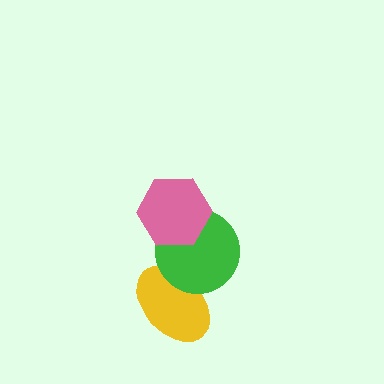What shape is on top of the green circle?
The pink hexagon is on top of the green circle.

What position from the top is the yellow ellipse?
The yellow ellipse is 3rd from the top.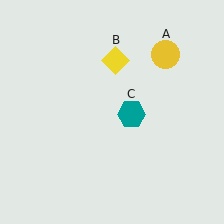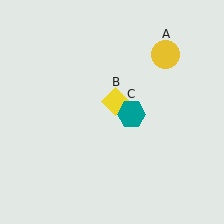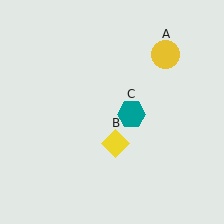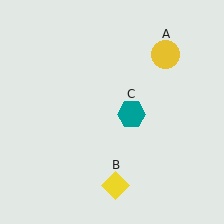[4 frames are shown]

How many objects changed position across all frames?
1 object changed position: yellow diamond (object B).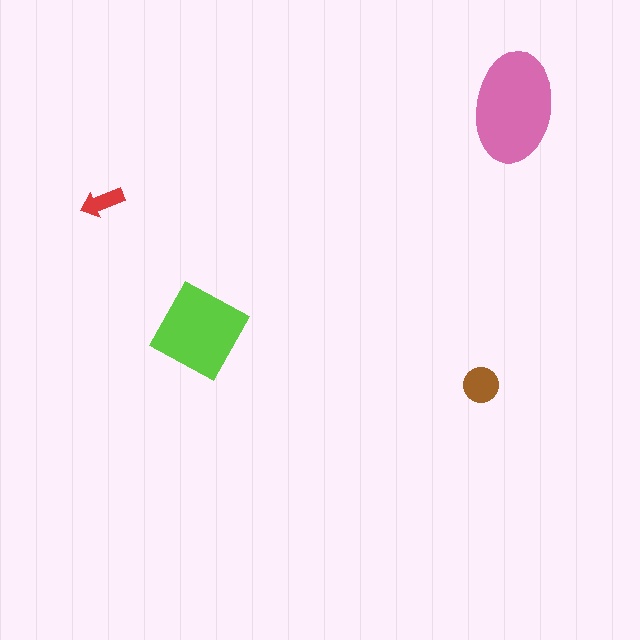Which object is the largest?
The pink ellipse.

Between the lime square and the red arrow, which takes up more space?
The lime square.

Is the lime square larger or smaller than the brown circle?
Larger.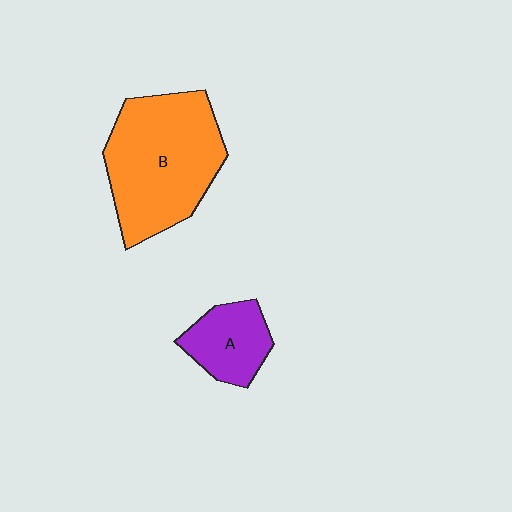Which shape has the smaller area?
Shape A (purple).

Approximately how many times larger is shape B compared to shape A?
Approximately 2.4 times.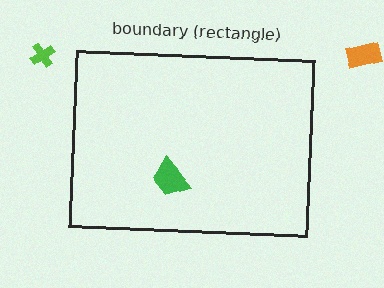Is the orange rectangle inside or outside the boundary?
Outside.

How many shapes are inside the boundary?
1 inside, 2 outside.